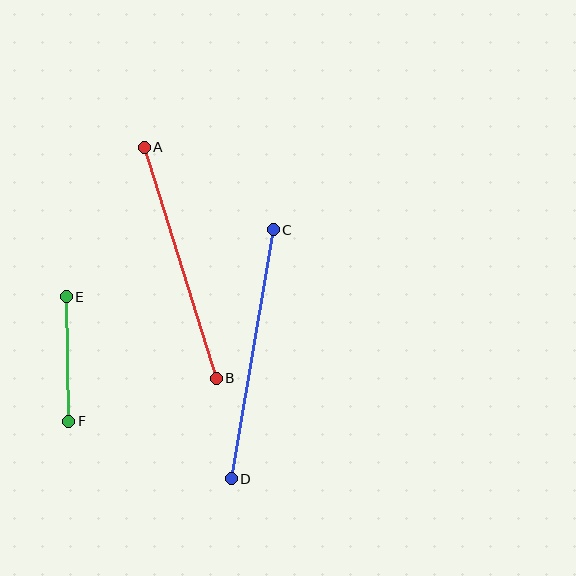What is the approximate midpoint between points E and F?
The midpoint is at approximately (67, 359) pixels.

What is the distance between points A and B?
The distance is approximately 242 pixels.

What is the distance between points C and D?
The distance is approximately 252 pixels.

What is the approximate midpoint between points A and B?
The midpoint is at approximately (180, 263) pixels.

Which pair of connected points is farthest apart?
Points C and D are farthest apart.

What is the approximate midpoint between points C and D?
The midpoint is at approximately (252, 354) pixels.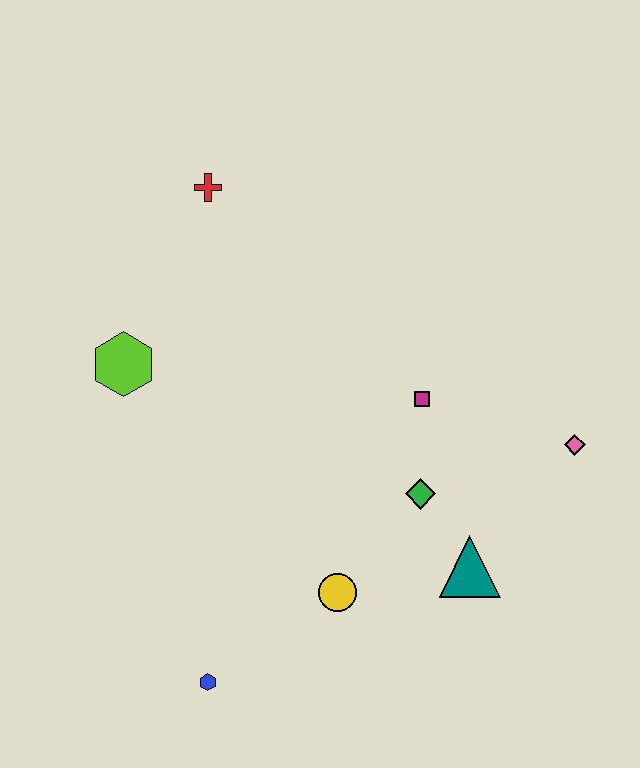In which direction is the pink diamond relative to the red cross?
The pink diamond is to the right of the red cross.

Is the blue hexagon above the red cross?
No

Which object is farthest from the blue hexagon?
The red cross is farthest from the blue hexagon.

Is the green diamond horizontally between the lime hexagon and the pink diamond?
Yes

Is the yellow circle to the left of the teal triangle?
Yes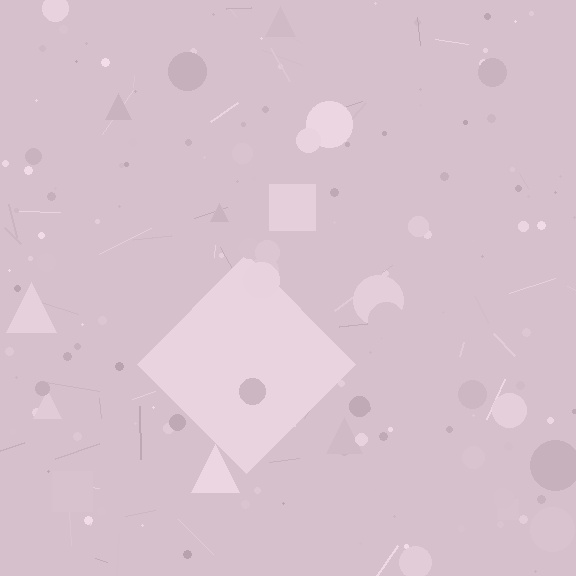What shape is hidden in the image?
A diamond is hidden in the image.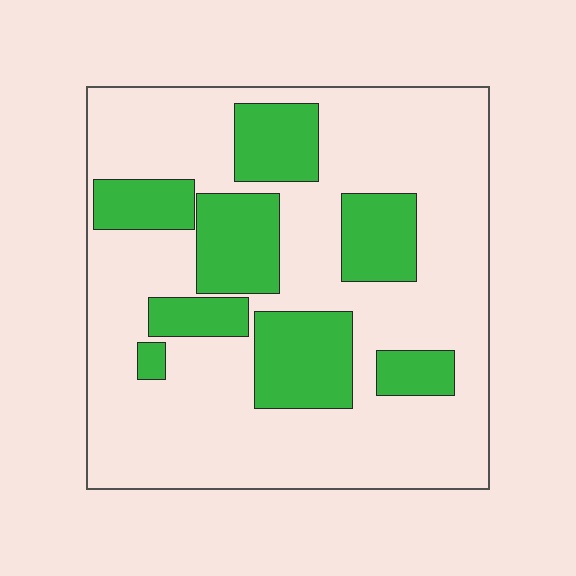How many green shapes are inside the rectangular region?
8.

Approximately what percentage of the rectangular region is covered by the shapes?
Approximately 30%.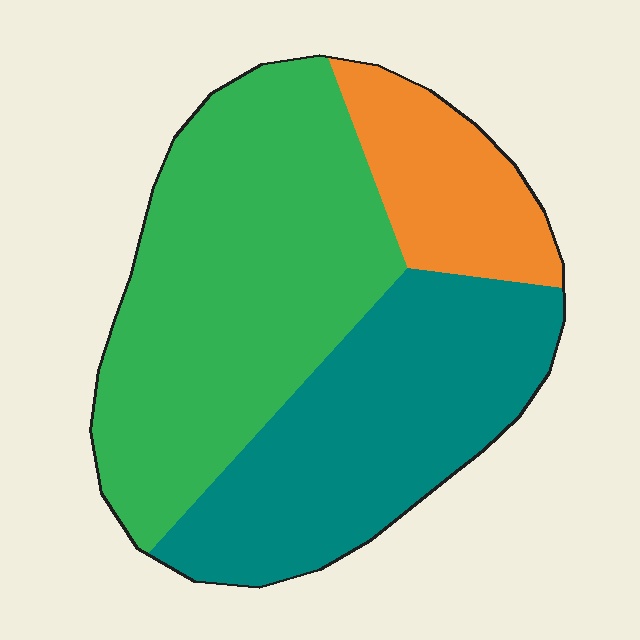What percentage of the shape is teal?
Teal takes up between a third and a half of the shape.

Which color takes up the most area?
Green, at roughly 50%.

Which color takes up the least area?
Orange, at roughly 15%.